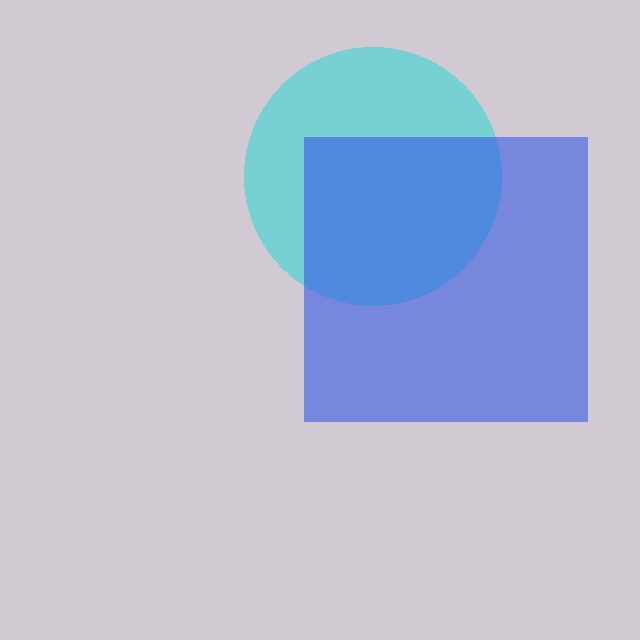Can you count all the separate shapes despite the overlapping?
Yes, there are 2 separate shapes.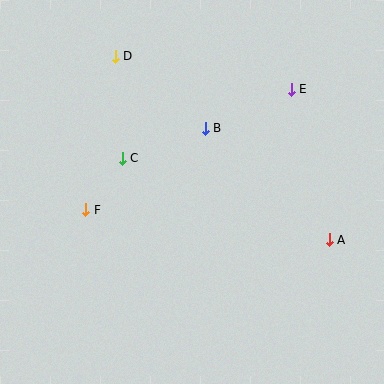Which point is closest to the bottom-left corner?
Point F is closest to the bottom-left corner.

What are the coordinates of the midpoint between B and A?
The midpoint between B and A is at (267, 184).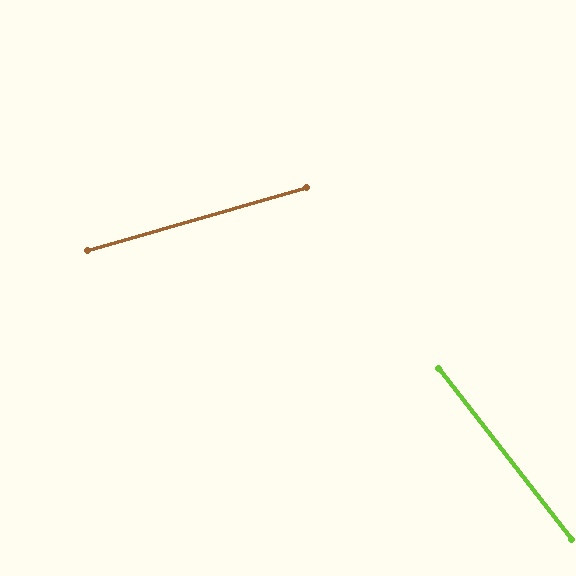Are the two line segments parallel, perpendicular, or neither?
Neither parallel nor perpendicular — they differ by about 68°.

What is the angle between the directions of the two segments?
Approximately 68 degrees.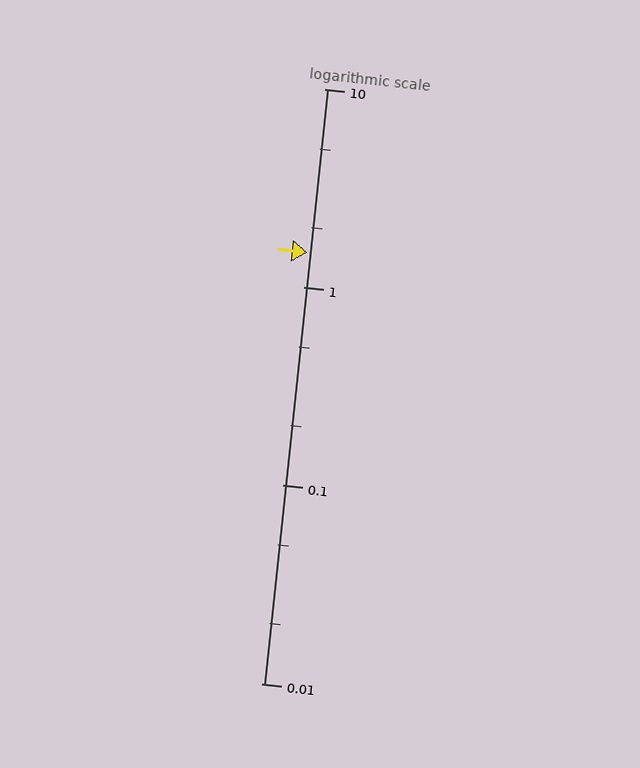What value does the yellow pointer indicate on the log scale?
The pointer indicates approximately 1.5.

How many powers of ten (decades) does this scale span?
The scale spans 3 decades, from 0.01 to 10.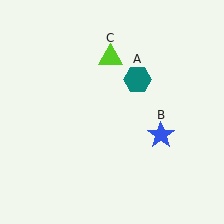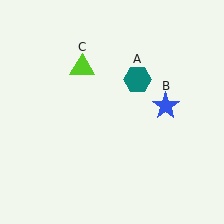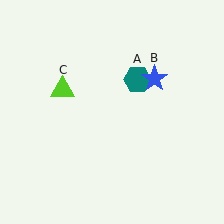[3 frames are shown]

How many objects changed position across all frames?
2 objects changed position: blue star (object B), lime triangle (object C).